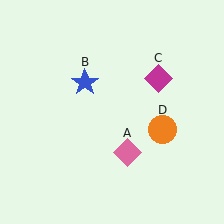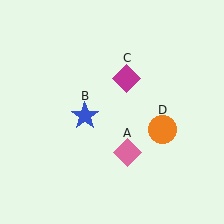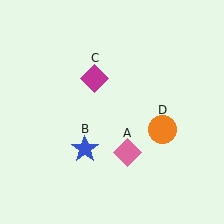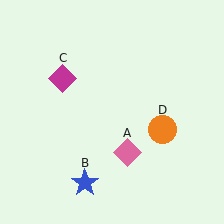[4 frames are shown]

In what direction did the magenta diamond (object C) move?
The magenta diamond (object C) moved left.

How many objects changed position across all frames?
2 objects changed position: blue star (object B), magenta diamond (object C).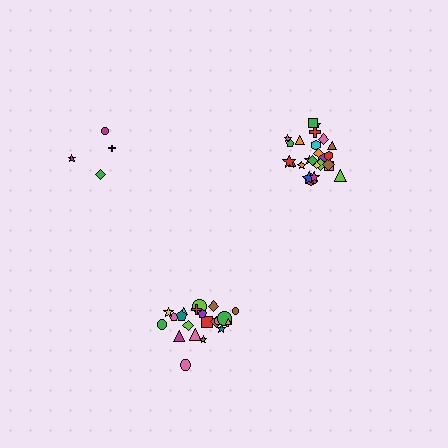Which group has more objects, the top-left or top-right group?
The top-right group.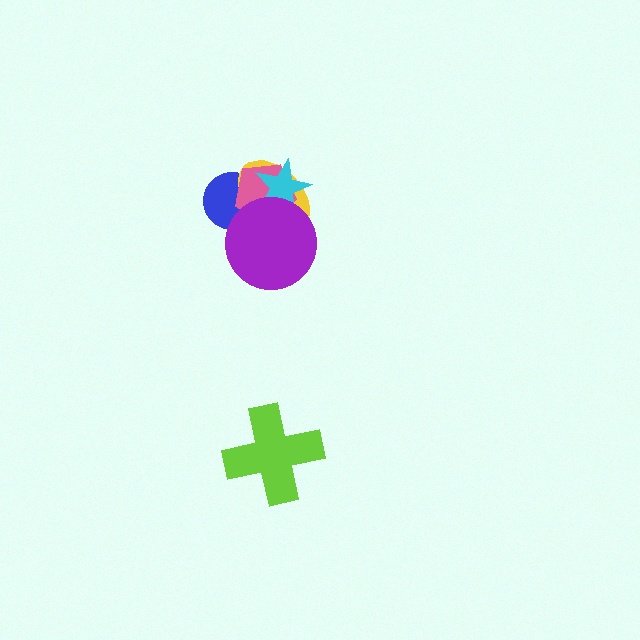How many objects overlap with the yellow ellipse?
4 objects overlap with the yellow ellipse.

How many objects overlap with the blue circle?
4 objects overlap with the blue circle.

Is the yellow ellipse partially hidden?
Yes, it is partially covered by another shape.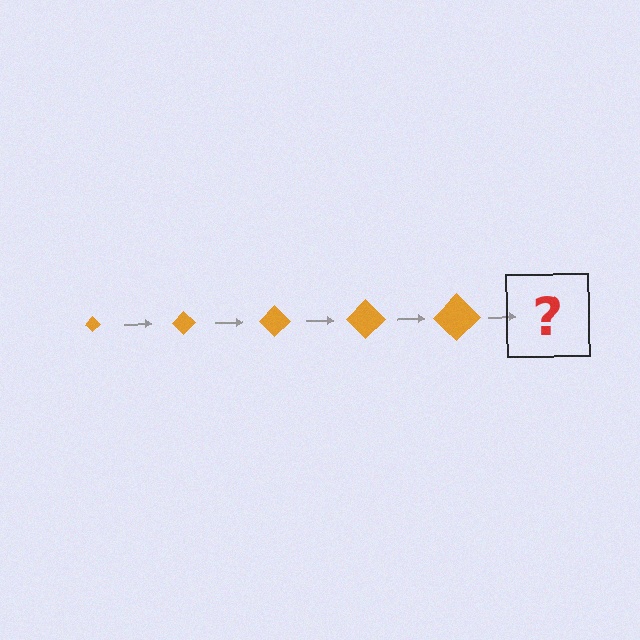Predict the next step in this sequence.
The next step is an orange diamond, larger than the previous one.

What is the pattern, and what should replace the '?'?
The pattern is that the diamond gets progressively larger each step. The '?' should be an orange diamond, larger than the previous one.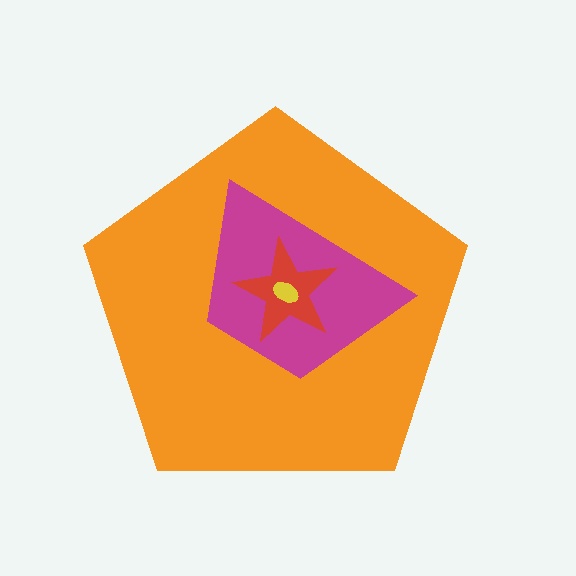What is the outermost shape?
The orange pentagon.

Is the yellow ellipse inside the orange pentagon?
Yes.